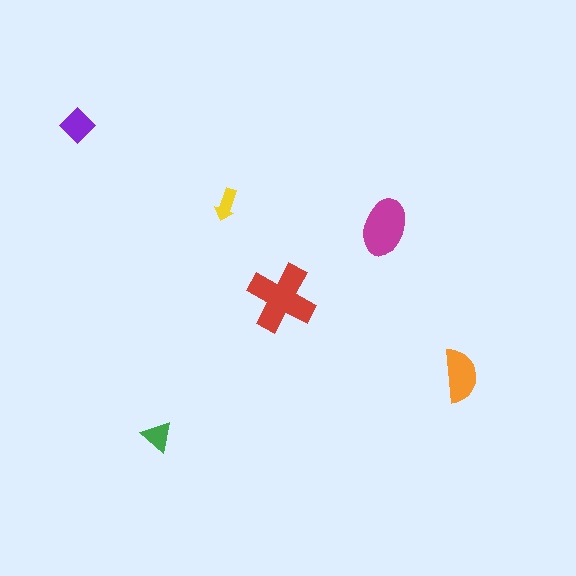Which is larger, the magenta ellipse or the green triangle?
The magenta ellipse.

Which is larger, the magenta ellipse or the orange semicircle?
The magenta ellipse.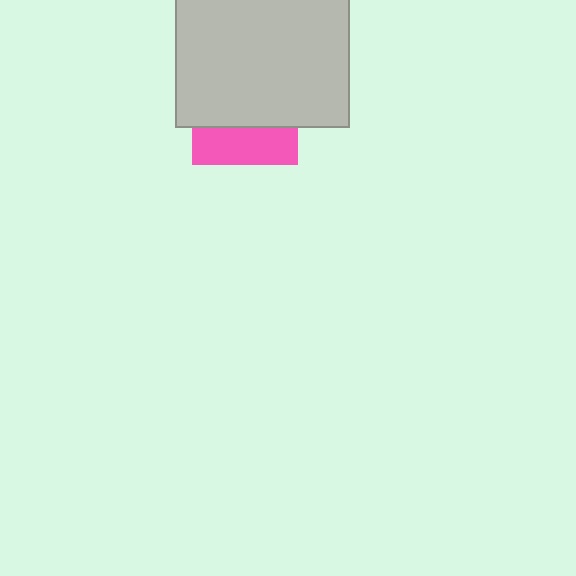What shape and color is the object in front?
The object in front is a light gray rectangle.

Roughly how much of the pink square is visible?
A small part of it is visible (roughly 36%).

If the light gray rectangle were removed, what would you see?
You would see the complete pink square.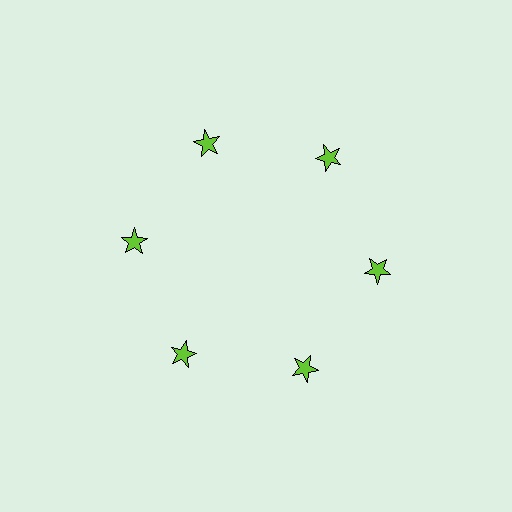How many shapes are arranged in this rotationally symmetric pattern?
There are 6 shapes, arranged in 6 groups of 1.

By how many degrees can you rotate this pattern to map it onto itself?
The pattern maps onto itself every 60 degrees of rotation.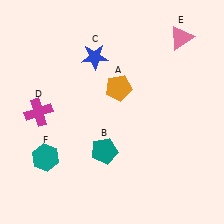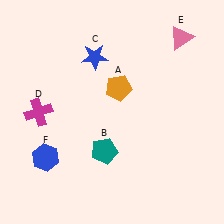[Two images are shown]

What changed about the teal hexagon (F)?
In Image 1, F is teal. In Image 2, it changed to blue.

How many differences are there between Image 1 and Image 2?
There is 1 difference between the two images.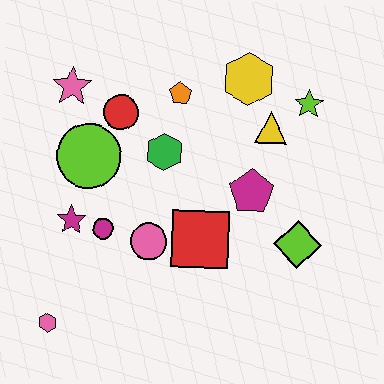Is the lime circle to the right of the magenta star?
Yes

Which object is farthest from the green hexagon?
The pink hexagon is farthest from the green hexagon.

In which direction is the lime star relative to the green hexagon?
The lime star is to the right of the green hexagon.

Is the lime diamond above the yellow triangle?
No